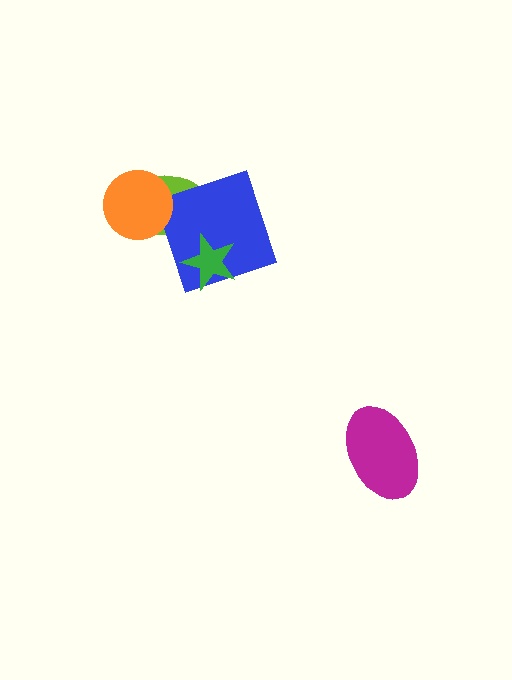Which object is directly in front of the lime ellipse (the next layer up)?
The blue square is directly in front of the lime ellipse.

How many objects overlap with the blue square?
2 objects overlap with the blue square.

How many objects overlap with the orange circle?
1 object overlaps with the orange circle.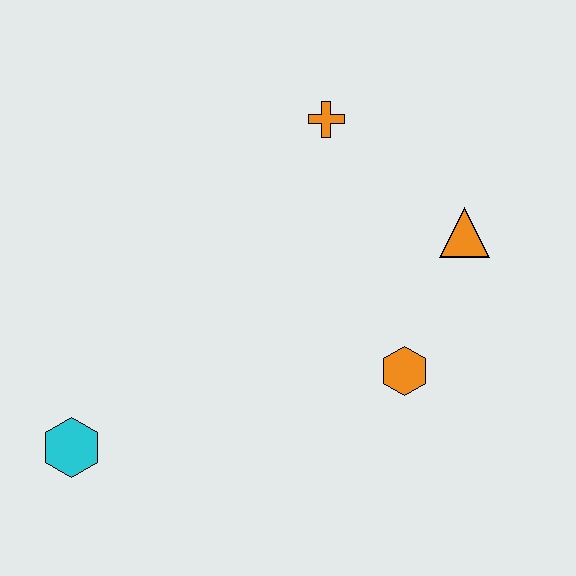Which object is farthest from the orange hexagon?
The cyan hexagon is farthest from the orange hexagon.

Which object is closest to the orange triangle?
The orange hexagon is closest to the orange triangle.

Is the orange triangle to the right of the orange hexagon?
Yes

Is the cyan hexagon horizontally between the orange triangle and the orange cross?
No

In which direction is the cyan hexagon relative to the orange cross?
The cyan hexagon is below the orange cross.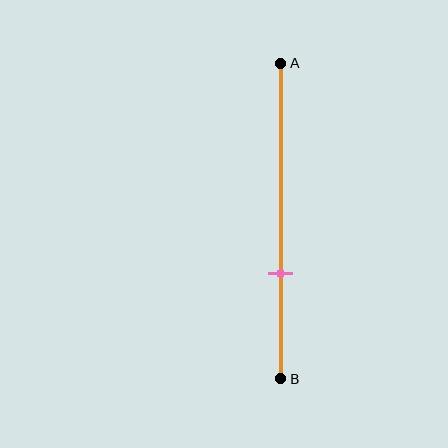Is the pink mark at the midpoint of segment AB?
No, the mark is at about 65% from A, not at the 50% midpoint.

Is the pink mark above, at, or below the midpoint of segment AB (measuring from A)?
The pink mark is below the midpoint of segment AB.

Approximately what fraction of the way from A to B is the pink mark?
The pink mark is approximately 65% of the way from A to B.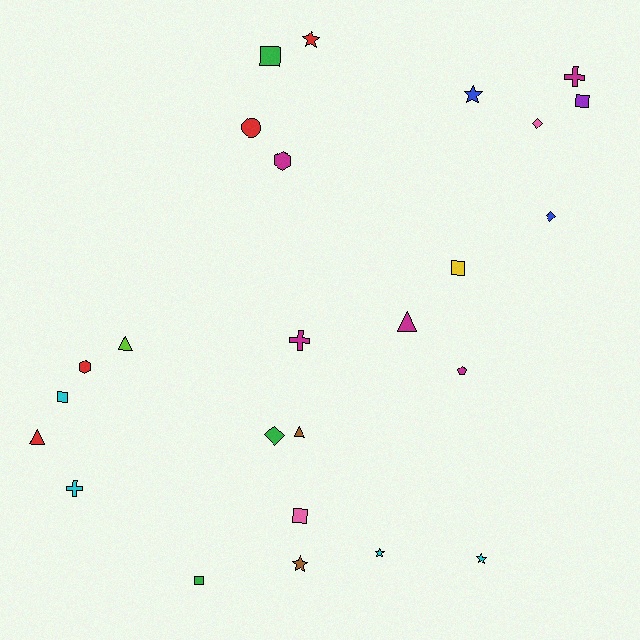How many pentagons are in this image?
There is 1 pentagon.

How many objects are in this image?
There are 25 objects.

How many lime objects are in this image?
There is 1 lime object.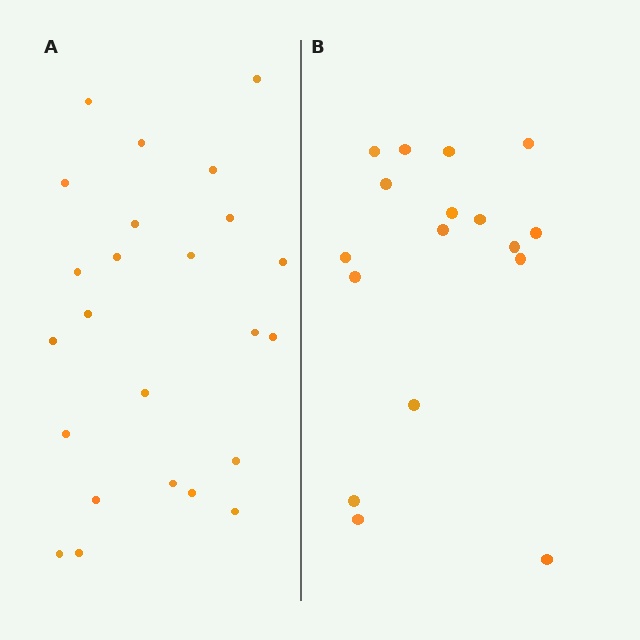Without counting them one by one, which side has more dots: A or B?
Region A (the left region) has more dots.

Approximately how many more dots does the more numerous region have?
Region A has roughly 8 or so more dots than region B.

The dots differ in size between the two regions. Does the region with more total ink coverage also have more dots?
No. Region B has more total ink coverage because its dots are larger, but region A actually contains more individual dots. Total area can be misleading — the number of items is what matters here.